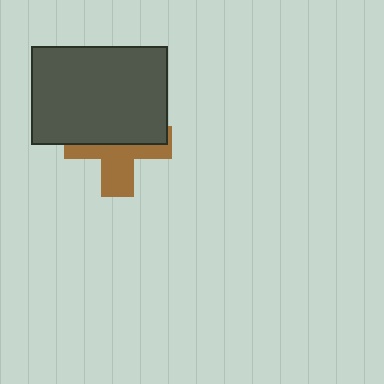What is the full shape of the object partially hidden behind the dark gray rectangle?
The partially hidden object is a brown cross.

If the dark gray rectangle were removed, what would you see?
You would see the complete brown cross.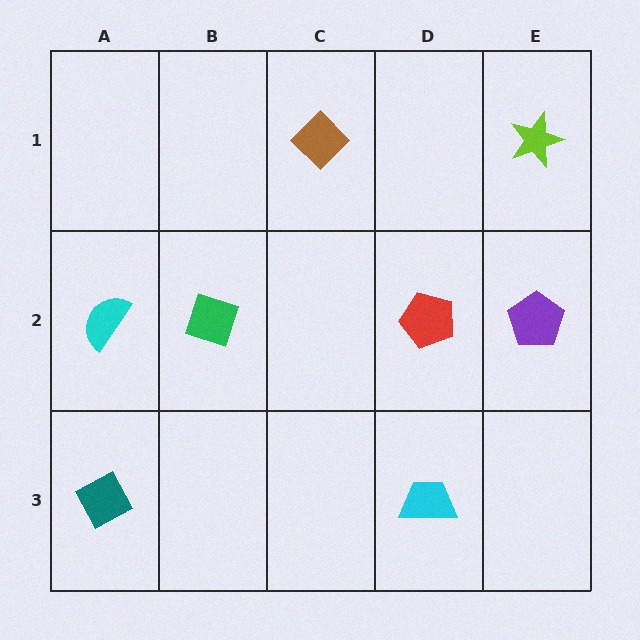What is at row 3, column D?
A cyan trapezoid.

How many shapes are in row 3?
2 shapes.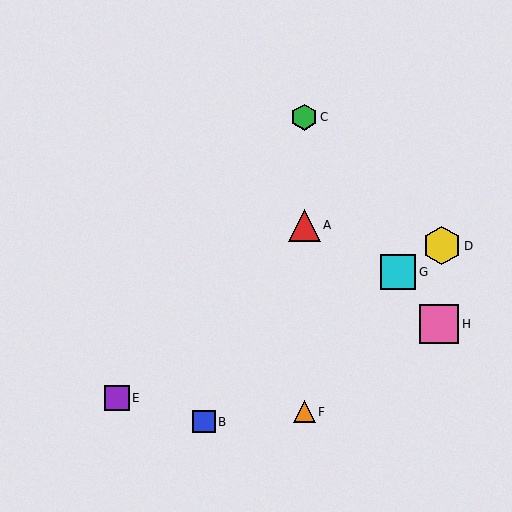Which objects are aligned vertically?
Objects A, C, F are aligned vertically.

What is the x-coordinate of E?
Object E is at x≈117.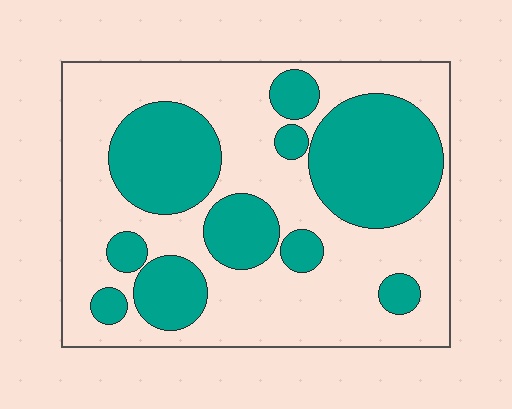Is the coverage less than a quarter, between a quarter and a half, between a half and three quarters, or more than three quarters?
Between a quarter and a half.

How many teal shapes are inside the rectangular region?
10.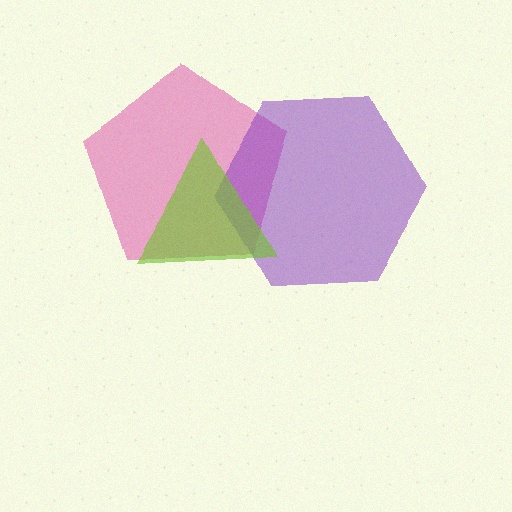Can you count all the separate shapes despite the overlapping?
Yes, there are 3 separate shapes.